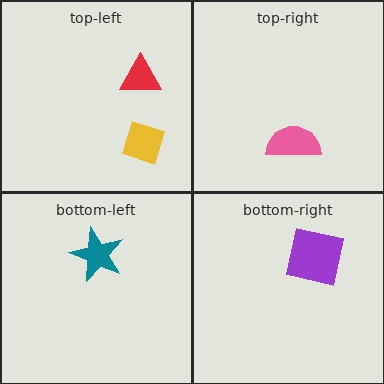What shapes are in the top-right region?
The pink semicircle.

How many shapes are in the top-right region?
1.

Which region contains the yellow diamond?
The top-left region.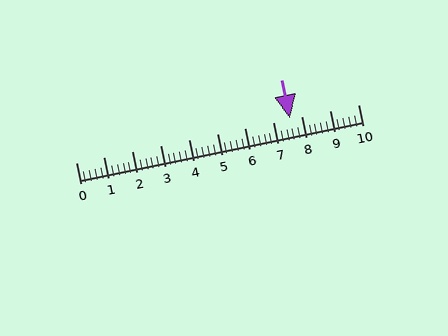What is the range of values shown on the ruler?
The ruler shows values from 0 to 10.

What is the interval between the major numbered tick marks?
The major tick marks are spaced 1 units apart.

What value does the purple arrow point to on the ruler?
The purple arrow points to approximately 7.6.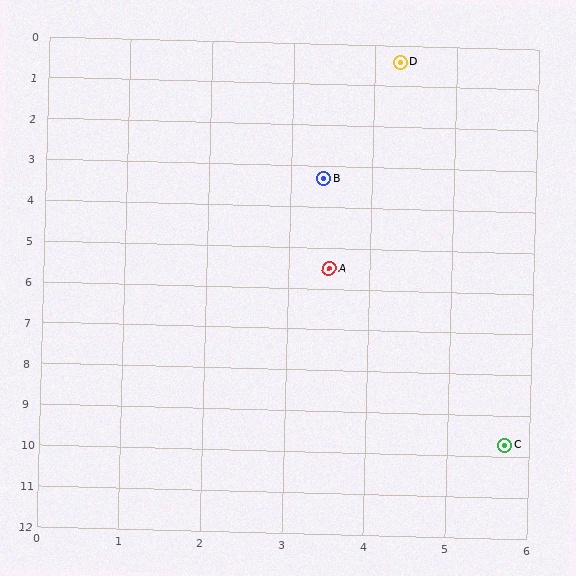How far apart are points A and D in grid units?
Points A and D are about 5.2 grid units apart.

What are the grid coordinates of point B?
Point B is at approximately (3.4, 3.3).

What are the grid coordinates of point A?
Point A is at approximately (3.5, 5.5).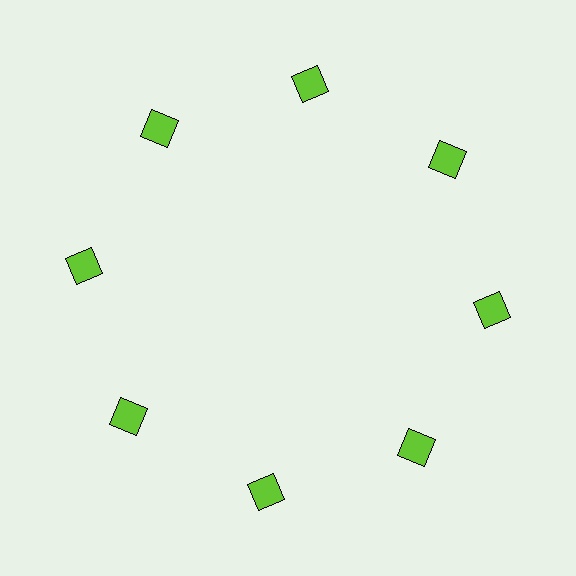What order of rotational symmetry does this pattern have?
This pattern has 8-fold rotational symmetry.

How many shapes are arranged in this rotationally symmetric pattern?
There are 8 shapes, arranged in 8 groups of 1.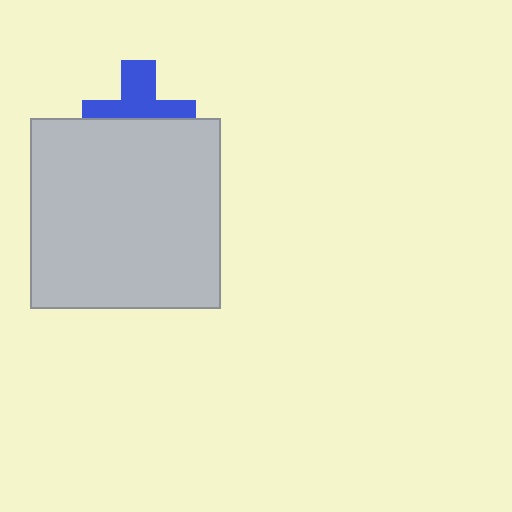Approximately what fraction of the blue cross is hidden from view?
Roughly 50% of the blue cross is hidden behind the light gray square.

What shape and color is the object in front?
The object in front is a light gray square.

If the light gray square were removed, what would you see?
You would see the complete blue cross.